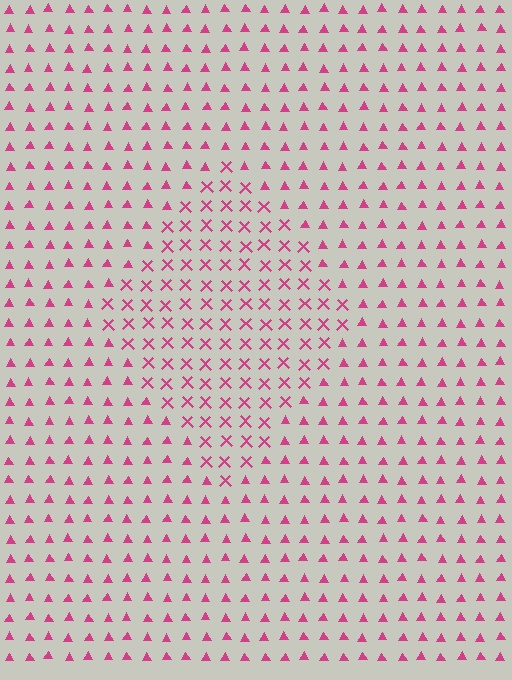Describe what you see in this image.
The image is filled with small magenta elements arranged in a uniform grid. A diamond-shaped region contains X marks, while the surrounding area contains triangles. The boundary is defined purely by the change in element shape.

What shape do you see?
I see a diamond.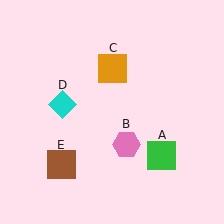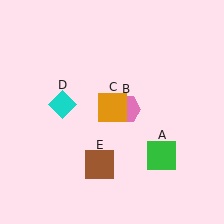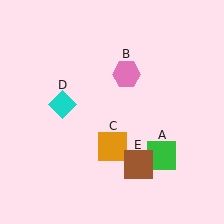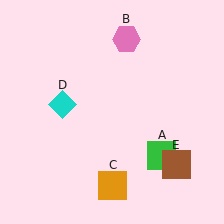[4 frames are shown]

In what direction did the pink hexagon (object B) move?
The pink hexagon (object B) moved up.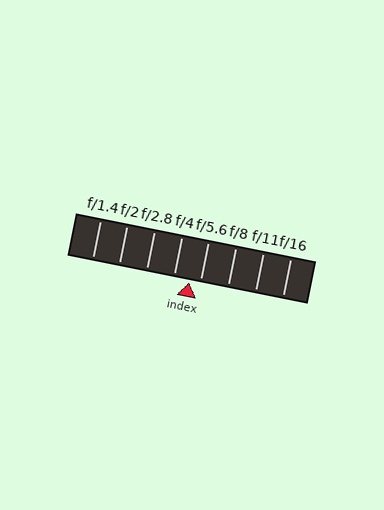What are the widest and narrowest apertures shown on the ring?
The widest aperture shown is f/1.4 and the narrowest is f/16.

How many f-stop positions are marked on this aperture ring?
There are 8 f-stop positions marked.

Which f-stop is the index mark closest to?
The index mark is closest to f/5.6.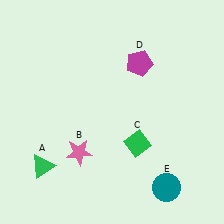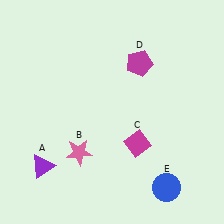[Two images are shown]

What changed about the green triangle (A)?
In Image 1, A is green. In Image 2, it changed to purple.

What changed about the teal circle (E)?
In Image 1, E is teal. In Image 2, it changed to blue.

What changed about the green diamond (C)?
In Image 1, C is green. In Image 2, it changed to magenta.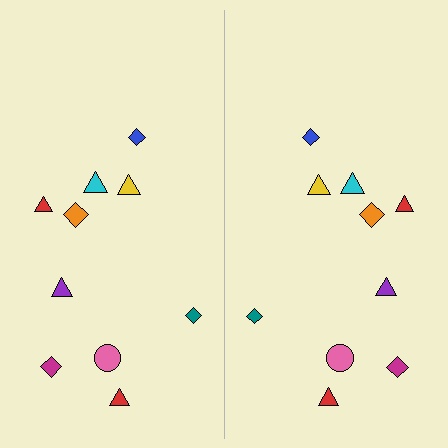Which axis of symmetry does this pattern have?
The pattern has a vertical axis of symmetry running through the center of the image.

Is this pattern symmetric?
Yes, this pattern has bilateral (reflection) symmetry.